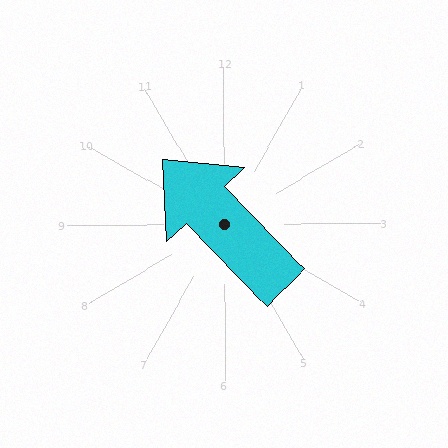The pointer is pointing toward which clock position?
Roughly 11 o'clock.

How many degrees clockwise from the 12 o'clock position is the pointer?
Approximately 316 degrees.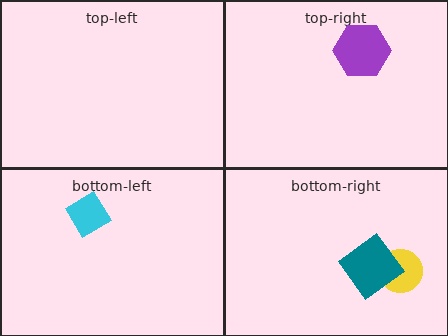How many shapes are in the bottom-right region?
2.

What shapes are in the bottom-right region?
The yellow circle, the teal diamond.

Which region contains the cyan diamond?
The bottom-left region.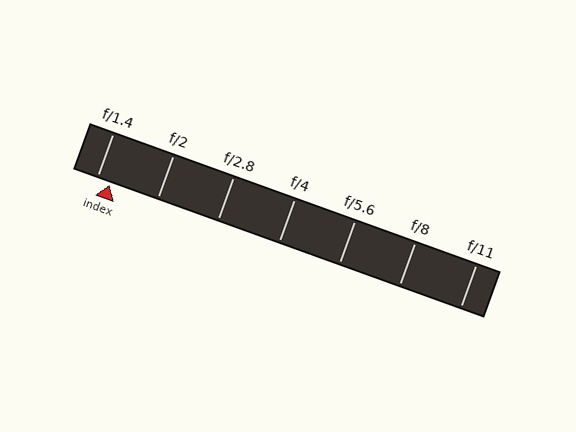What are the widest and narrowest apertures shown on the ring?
The widest aperture shown is f/1.4 and the narrowest is f/11.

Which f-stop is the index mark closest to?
The index mark is closest to f/1.4.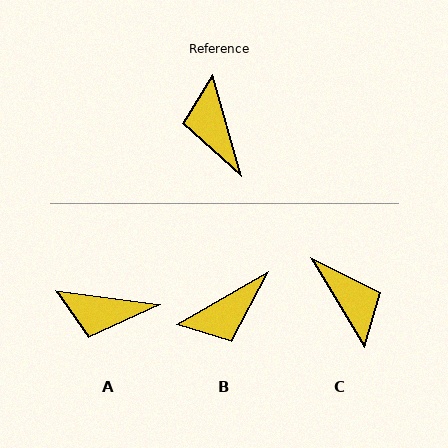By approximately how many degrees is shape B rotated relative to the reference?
Approximately 104 degrees counter-clockwise.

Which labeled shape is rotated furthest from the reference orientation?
C, about 165 degrees away.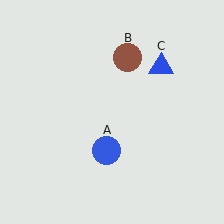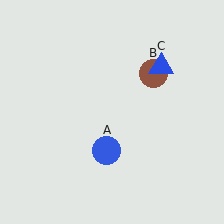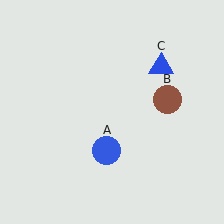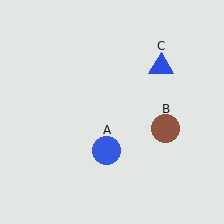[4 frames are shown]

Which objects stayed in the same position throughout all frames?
Blue circle (object A) and blue triangle (object C) remained stationary.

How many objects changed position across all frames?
1 object changed position: brown circle (object B).